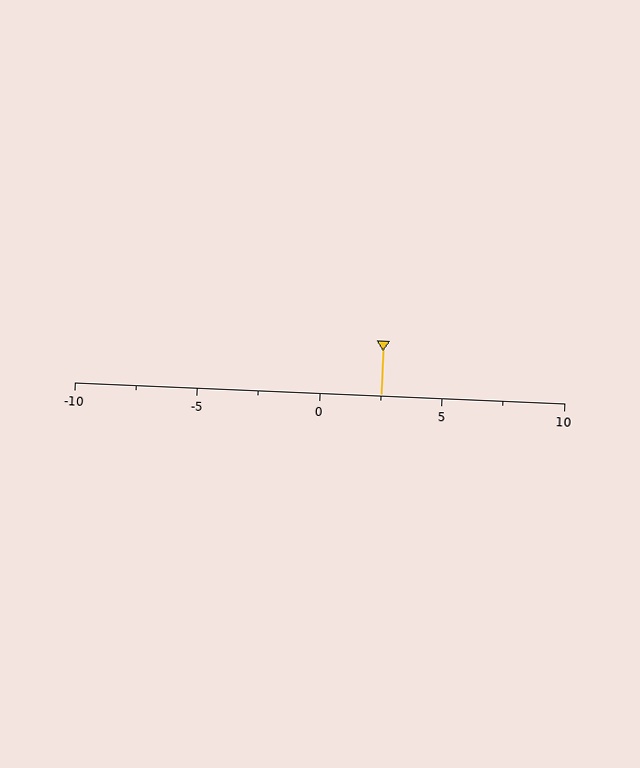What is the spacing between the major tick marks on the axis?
The major ticks are spaced 5 apart.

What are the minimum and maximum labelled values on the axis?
The axis runs from -10 to 10.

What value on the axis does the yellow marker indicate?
The marker indicates approximately 2.5.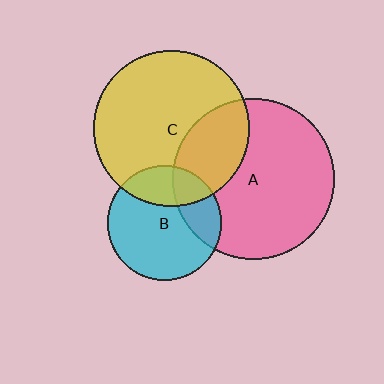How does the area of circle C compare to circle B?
Approximately 1.9 times.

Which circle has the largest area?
Circle A (pink).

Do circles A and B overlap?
Yes.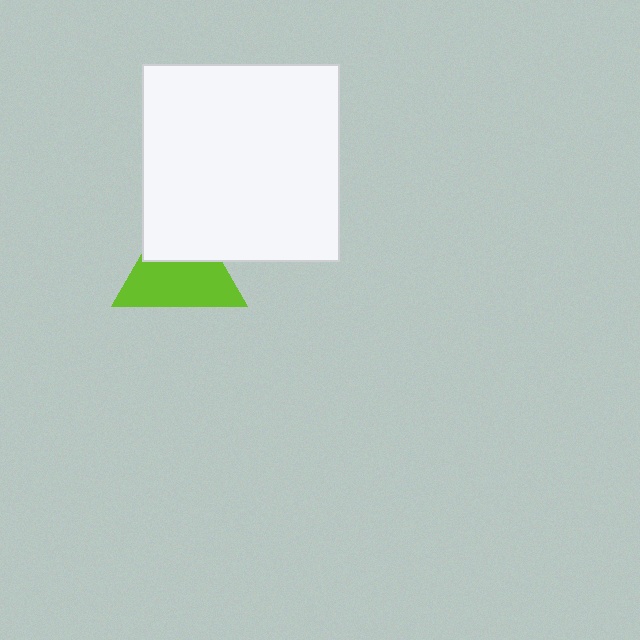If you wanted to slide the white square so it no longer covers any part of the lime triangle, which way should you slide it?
Slide it up — that is the most direct way to separate the two shapes.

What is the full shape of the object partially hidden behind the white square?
The partially hidden object is a lime triangle.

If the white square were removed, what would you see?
You would see the complete lime triangle.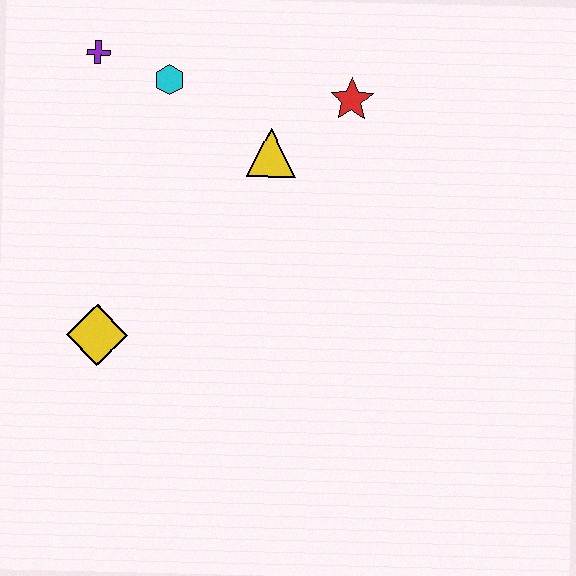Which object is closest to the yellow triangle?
The red star is closest to the yellow triangle.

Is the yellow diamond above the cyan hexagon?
No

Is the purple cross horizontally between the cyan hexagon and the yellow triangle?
No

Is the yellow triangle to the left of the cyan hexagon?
No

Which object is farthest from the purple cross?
The yellow diamond is farthest from the purple cross.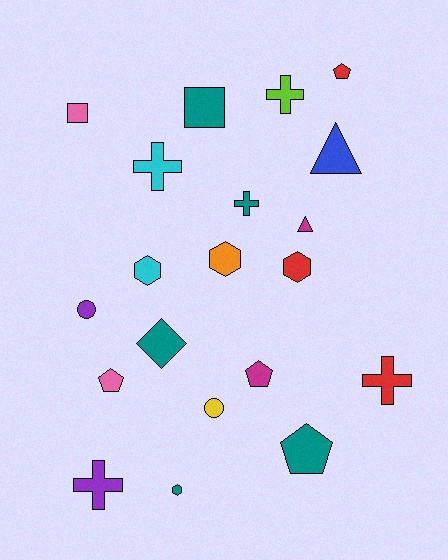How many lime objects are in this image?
There is 1 lime object.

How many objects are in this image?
There are 20 objects.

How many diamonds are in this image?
There is 1 diamond.